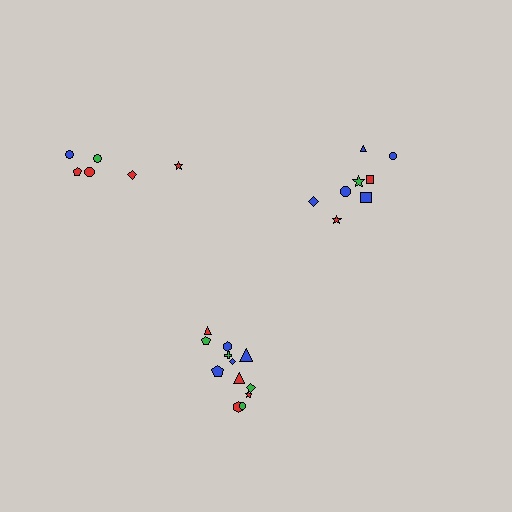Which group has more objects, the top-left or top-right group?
The top-right group.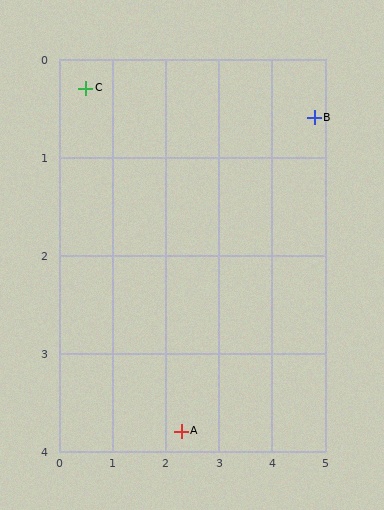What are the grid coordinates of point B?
Point B is at approximately (4.8, 0.6).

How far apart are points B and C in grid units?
Points B and C are about 4.3 grid units apart.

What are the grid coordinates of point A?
Point A is at approximately (2.3, 3.8).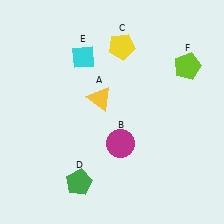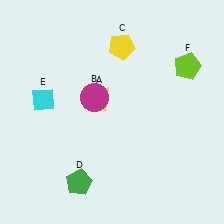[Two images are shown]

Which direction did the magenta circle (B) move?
The magenta circle (B) moved up.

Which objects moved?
The objects that moved are: the magenta circle (B), the cyan diamond (E).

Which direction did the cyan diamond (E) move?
The cyan diamond (E) moved down.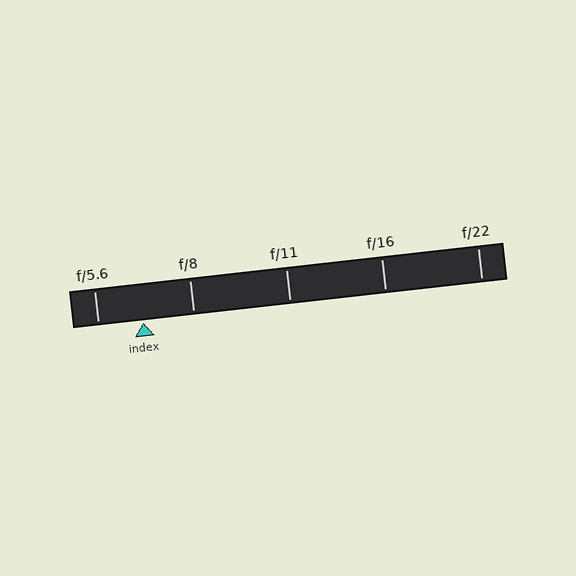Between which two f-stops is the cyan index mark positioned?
The index mark is between f/5.6 and f/8.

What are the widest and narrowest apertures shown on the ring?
The widest aperture shown is f/5.6 and the narrowest is f/22.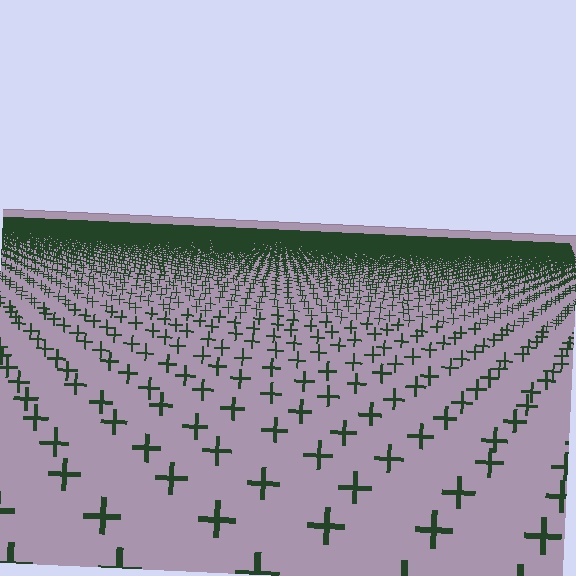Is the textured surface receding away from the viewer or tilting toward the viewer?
The surface is receding away from the viewer. Texture elements get smaller and denser toward the top.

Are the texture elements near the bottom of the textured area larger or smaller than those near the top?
Larger. Near the bottom, elements are closer to the viewer and appear at a bigger on-screen size.